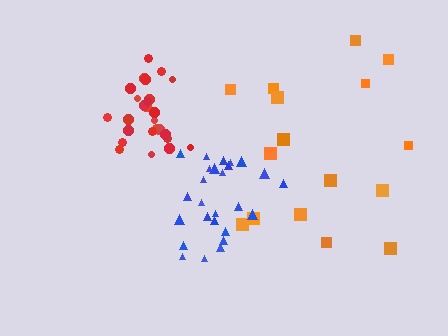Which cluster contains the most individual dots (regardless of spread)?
Blue (26).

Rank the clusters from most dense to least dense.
red, blue, orange.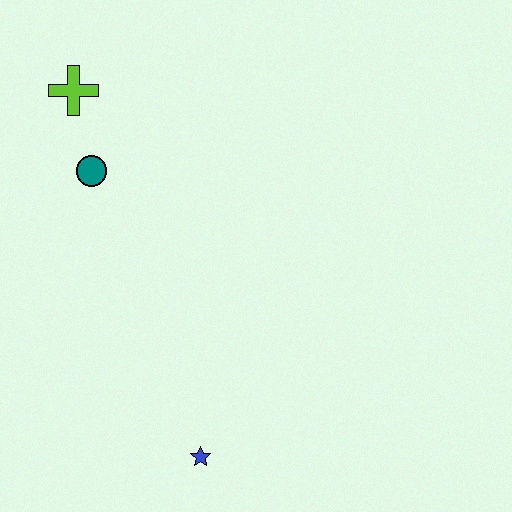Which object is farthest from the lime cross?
The blue star is farthest from the lime cross.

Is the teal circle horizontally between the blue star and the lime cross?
Yes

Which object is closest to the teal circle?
The lime cross is closest to the teal circle.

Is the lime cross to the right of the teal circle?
No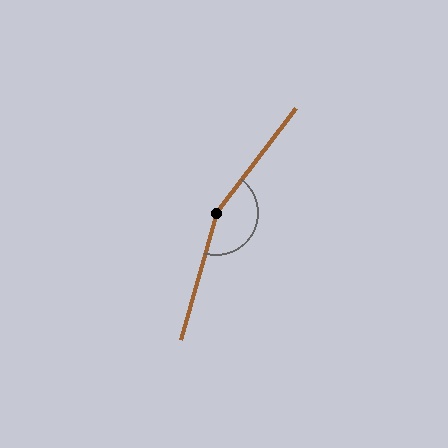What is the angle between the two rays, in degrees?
Approximately 159 degrees.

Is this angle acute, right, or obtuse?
It is obtuse.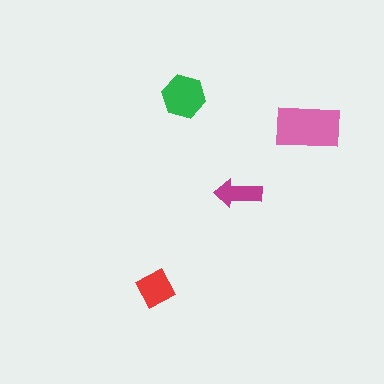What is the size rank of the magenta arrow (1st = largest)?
4th.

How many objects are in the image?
There are 4 objects in the image.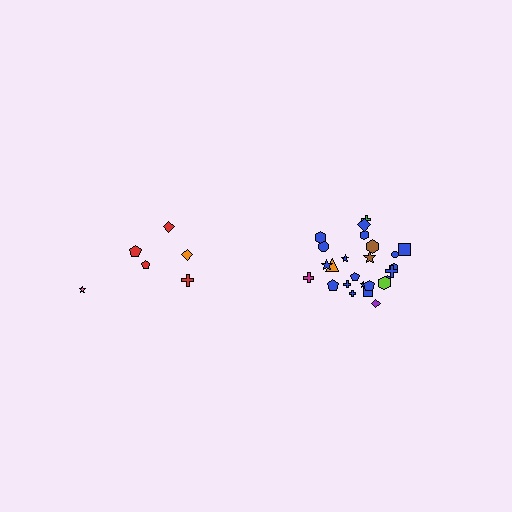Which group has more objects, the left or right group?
The right group.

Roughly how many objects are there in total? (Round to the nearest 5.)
Roughly 30 objects in total.